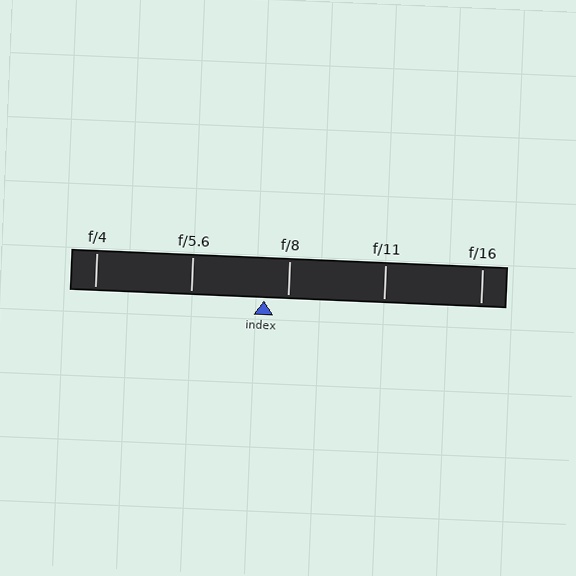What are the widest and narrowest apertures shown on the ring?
The widest aperture shown is f/4 and the narrowest is f/16.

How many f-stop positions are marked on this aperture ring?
There are 5 f-stop positions marked.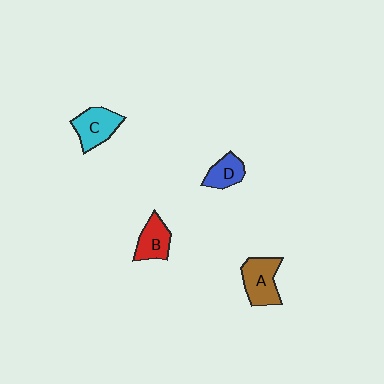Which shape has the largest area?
Shape A (brown).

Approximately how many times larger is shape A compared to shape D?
Approximately 1.5 times.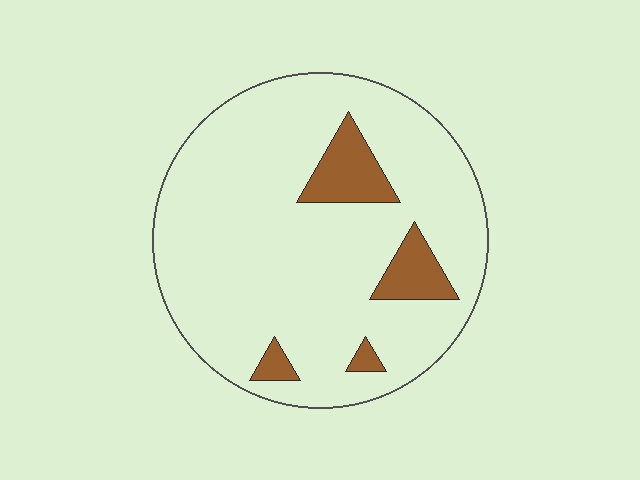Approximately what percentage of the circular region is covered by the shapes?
Approximately 10%.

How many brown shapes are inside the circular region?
4.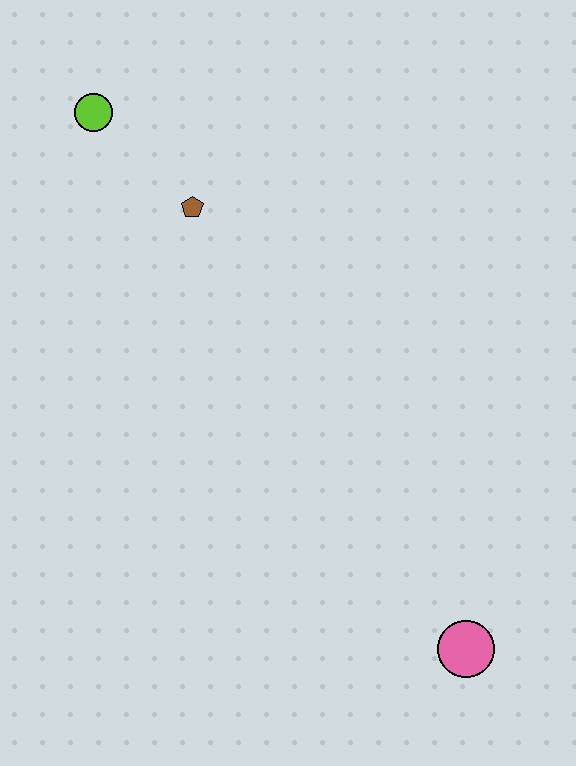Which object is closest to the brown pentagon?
The lime circle is closest to the brown pentagon.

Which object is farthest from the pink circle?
The lime circle is farthest from the pink circle.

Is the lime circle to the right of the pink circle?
No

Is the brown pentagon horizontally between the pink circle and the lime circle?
Yes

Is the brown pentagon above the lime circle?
No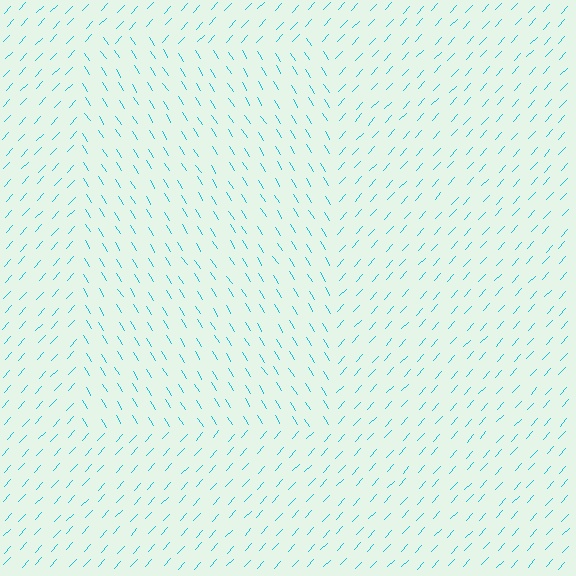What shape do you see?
I see a rectangle.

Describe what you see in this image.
The image is filled with small cyan line segments. A rectangle region in the image has lines oriented differently from the surrounding lines, creating a visible texture boundary.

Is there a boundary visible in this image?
Yes, there is a texture boundary formed by a change in line orientation.